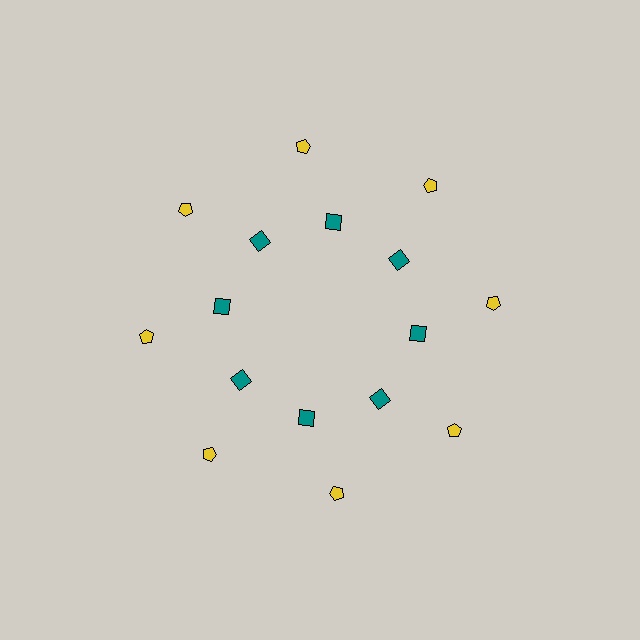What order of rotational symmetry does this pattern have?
This pattern has 8-fold rotational symmetry.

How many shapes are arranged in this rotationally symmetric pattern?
There are 16 shapes, arranged in 8 groups of 2.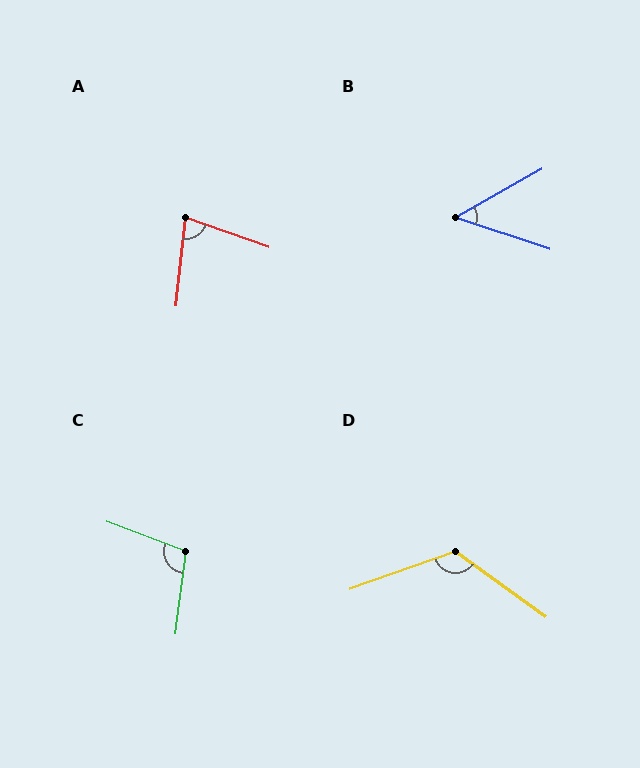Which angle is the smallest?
B, at approximately 48 degrees.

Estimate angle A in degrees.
Approximately 77 degrees.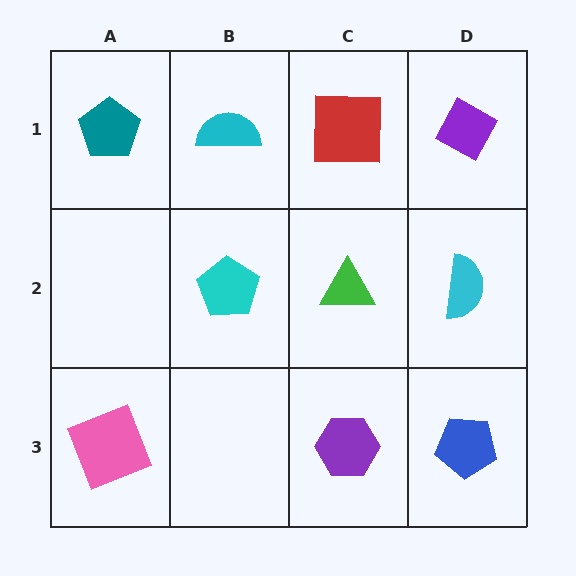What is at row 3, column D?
A blue pentagon.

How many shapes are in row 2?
3 shapes.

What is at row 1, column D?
A purple diamond.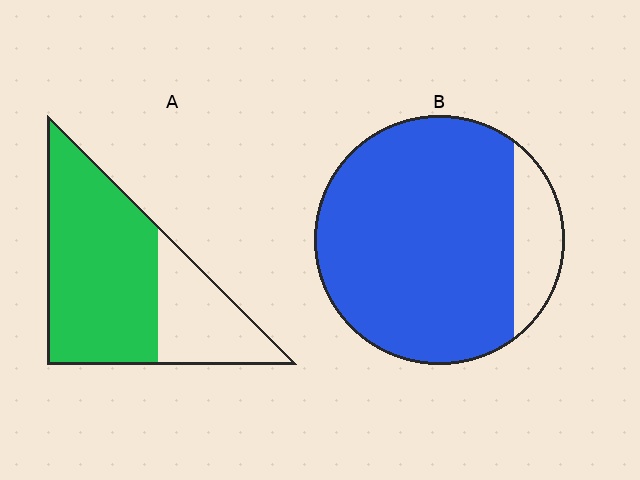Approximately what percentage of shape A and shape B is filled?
A is approximately 70% and B is approximately 85%.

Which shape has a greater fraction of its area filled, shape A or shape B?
Shape B.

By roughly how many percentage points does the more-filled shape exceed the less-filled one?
By roughly 15 percentage points (B over A).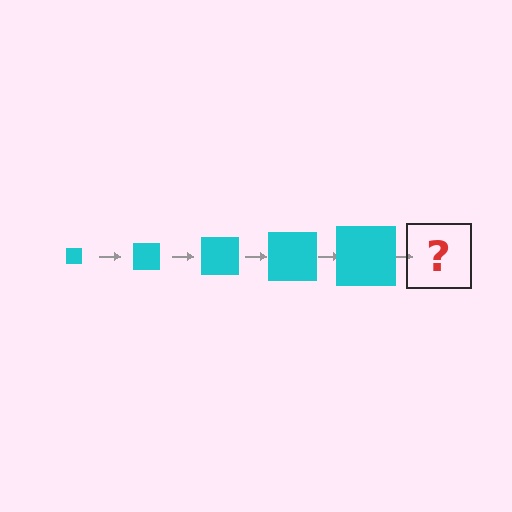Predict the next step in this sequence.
The next step is a cyan square, larger than the previous one.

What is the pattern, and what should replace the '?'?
The pattern is that the square gets progressively larger each step. The '?' should be a cyan square, larger than the previous one.